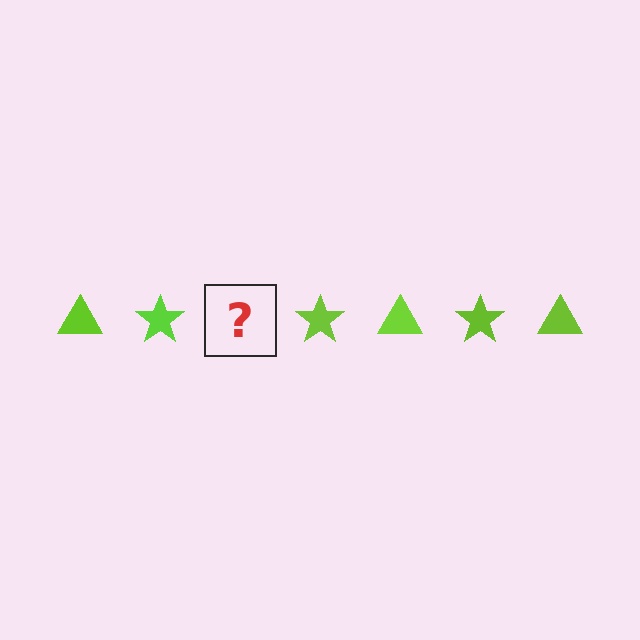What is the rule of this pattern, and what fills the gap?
The rule is that the pattern cycles through triangle, star shapes in lime. The gap should be filled with a lime triangle.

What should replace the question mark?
The question mark should be replaced with a lime triangle.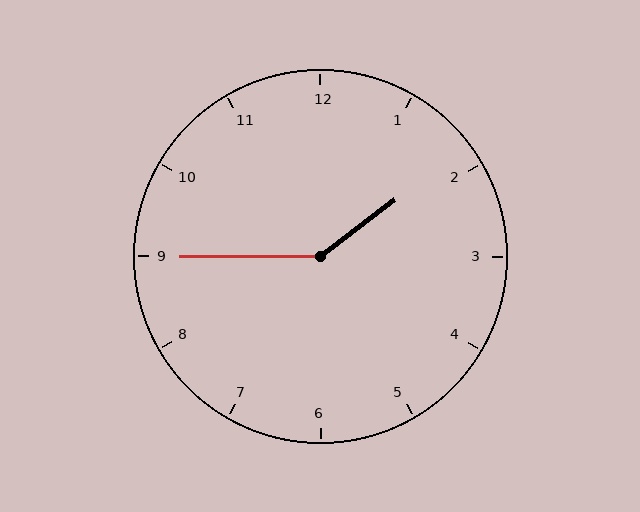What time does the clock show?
1:45.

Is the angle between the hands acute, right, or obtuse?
It is obtuse.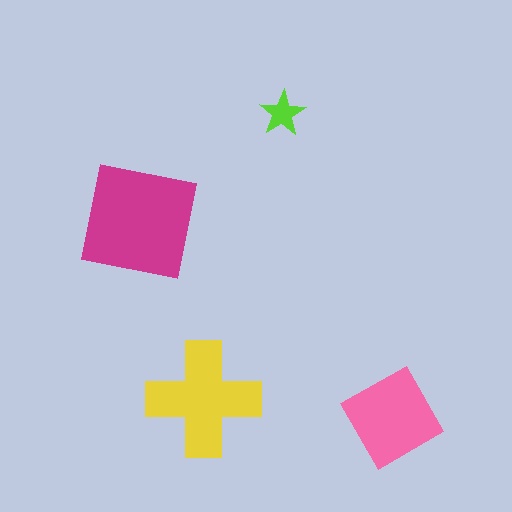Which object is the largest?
The magenta square.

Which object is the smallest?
The lime star.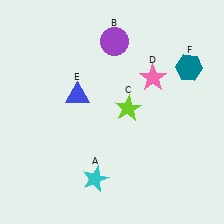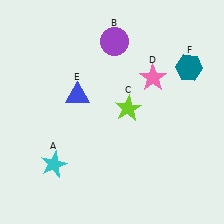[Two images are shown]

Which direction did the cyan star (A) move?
The cyan star (A) moved left.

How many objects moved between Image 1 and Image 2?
1 object moved between the two images.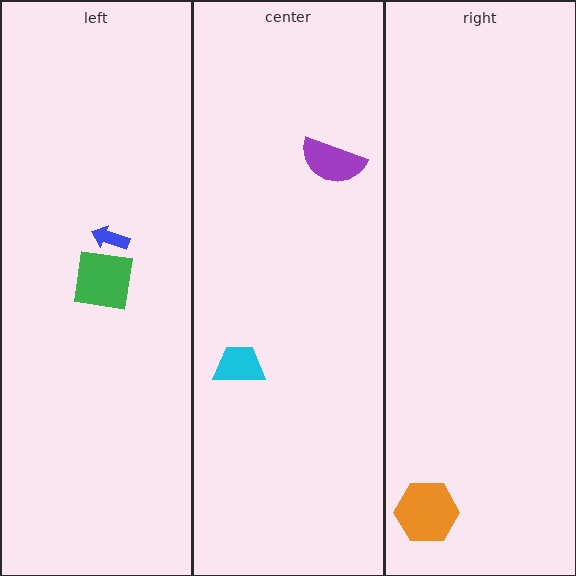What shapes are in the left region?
The blue arrow, the green square.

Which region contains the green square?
The left region.